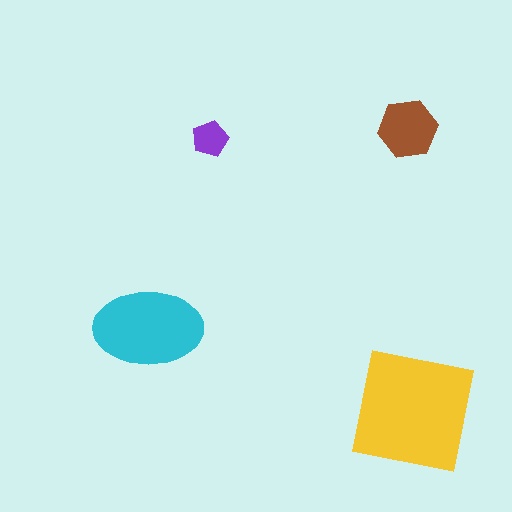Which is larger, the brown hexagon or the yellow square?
The yellow square.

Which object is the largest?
The yellow square.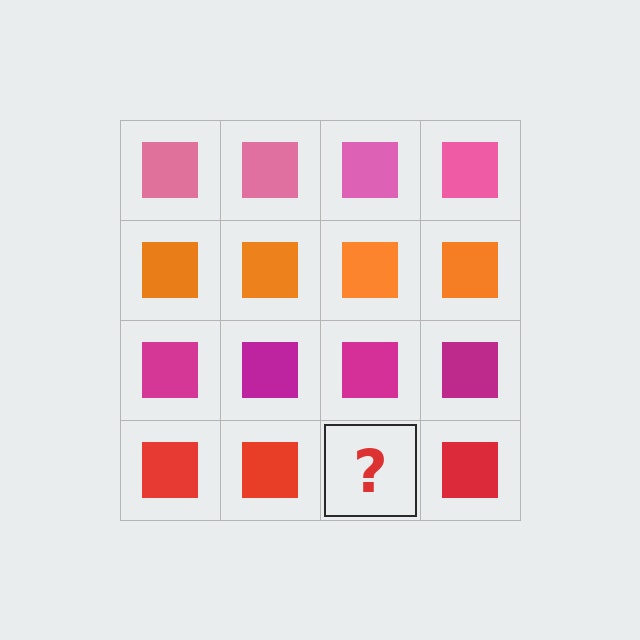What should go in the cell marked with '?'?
The missing cell should contain a red square.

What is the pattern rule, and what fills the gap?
The rule is that each row has a consistent color. The gap should be filled with a red square.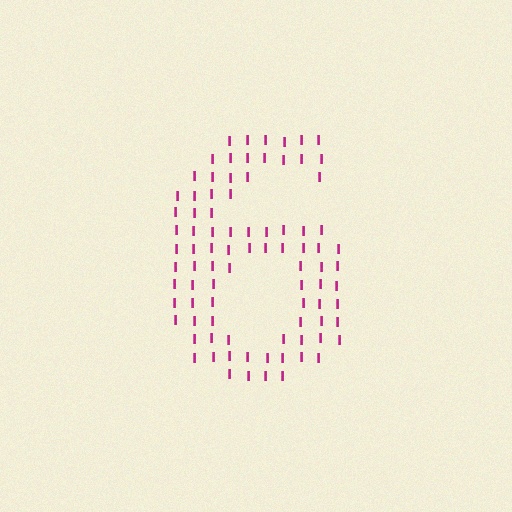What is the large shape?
The large shape is the digit 6.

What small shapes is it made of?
It is made of small letter I's.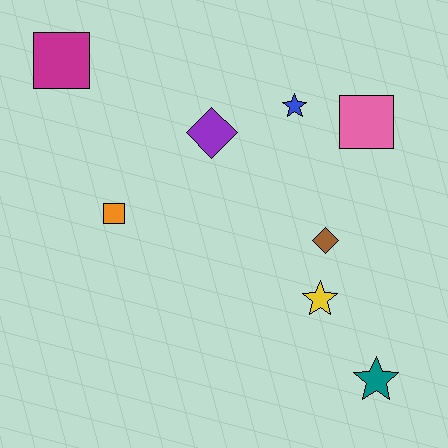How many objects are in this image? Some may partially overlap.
There are 8 objects.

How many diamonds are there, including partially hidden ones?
There are 2 diamonds.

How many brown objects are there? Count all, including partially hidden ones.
There is 1 brown object.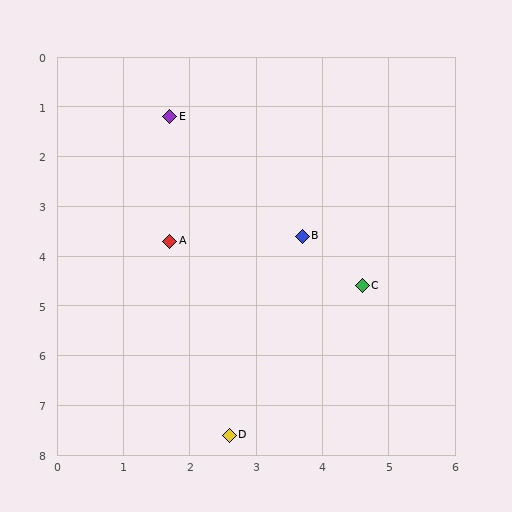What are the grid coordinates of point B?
Point B is at approximately (3.7, 3.6).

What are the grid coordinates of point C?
Point C is at approximately (4.6, 4.6).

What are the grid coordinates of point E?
Point E is at approximately (1.7, 1.2).